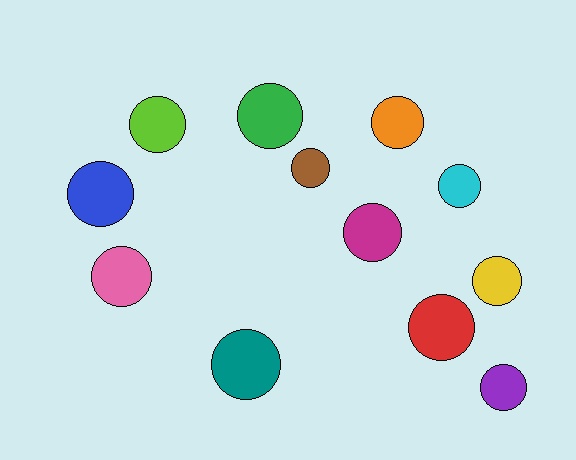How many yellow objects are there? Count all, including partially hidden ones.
There is 1 yellow object.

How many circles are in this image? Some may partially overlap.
There are 12 circles.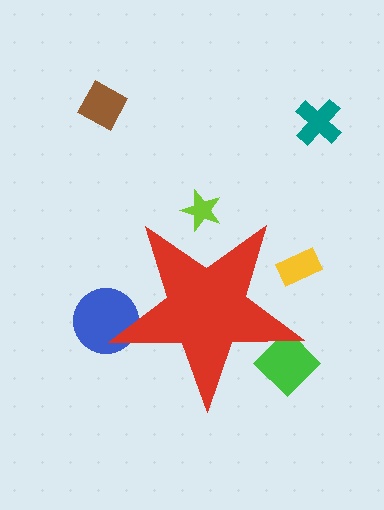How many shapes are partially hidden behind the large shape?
4 shapes are partially hidden.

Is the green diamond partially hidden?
Yes, the green diamond is partially hidden behind the red star.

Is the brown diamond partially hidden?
No, the brown diamond is fully visible.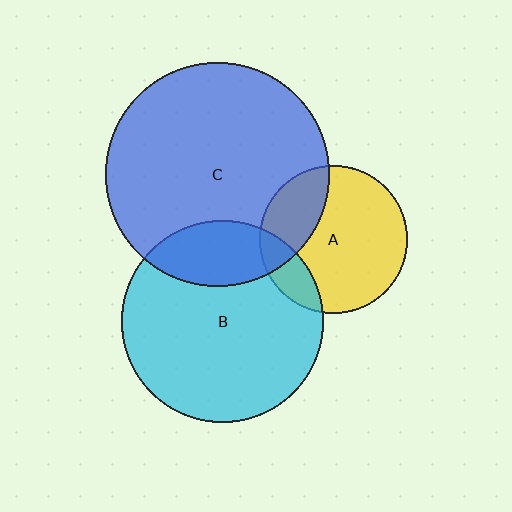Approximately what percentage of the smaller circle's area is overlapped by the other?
Approximately 20%.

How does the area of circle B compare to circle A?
Approximately 1.9 times.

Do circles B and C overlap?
Yes.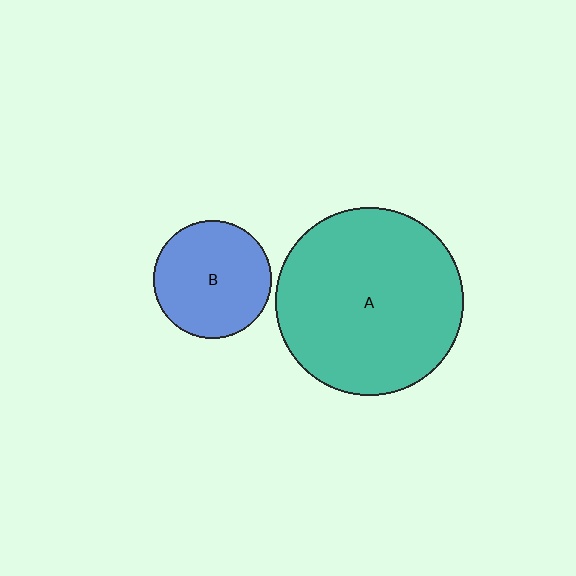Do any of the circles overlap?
No, none of the circles overlap.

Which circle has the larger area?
Circle A (teal).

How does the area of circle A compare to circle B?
Approximately 2.5 times.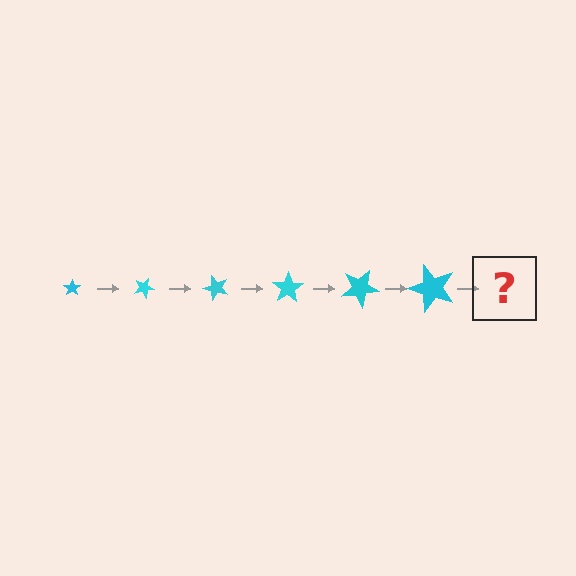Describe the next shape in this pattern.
It should be a star, larger than the previous one and rotated 150 degrees from the start.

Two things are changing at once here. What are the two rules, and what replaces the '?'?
The two rules are that the star grows larger each step and it rotates 25 degrees each step. The '?' should be a star, larger than the previous one and rotated 150 degrees from the start.